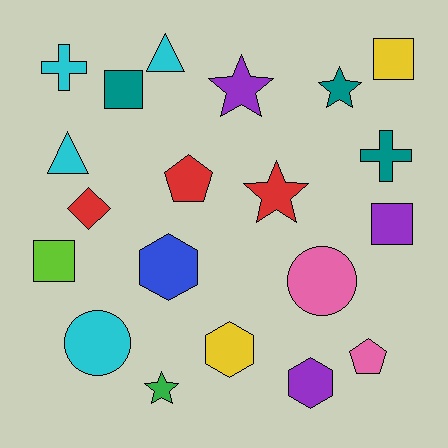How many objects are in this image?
There are 20 objects.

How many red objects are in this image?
There are 3 red objects.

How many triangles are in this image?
There are 2 triangles.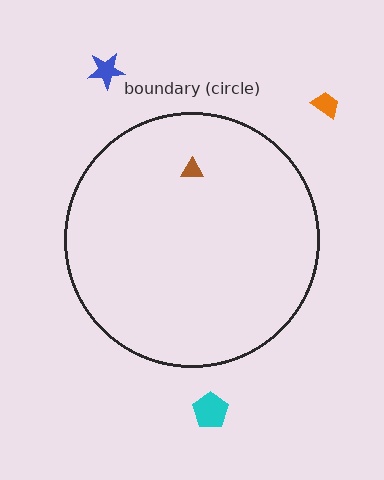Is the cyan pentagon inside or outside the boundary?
Outside.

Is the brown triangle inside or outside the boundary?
Inside.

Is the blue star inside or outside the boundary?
Outside.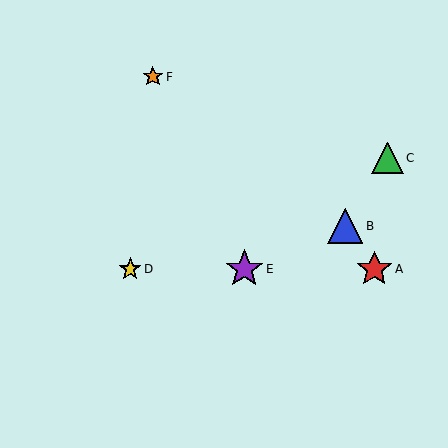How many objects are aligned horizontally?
3 objects (A, D, E) are aligned horizontally.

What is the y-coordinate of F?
Object F is at y≈77.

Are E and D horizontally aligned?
Yes, both are at y≈269.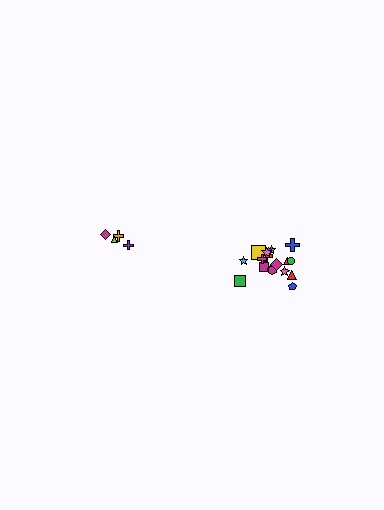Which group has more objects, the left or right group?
The right group.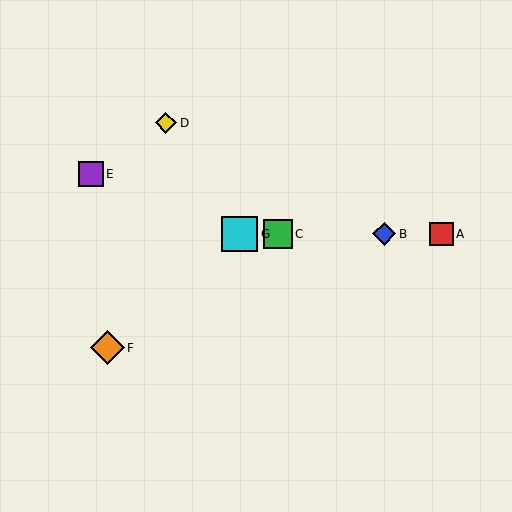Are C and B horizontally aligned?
Yes, both are at y≈234.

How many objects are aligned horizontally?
4 objects (A, B, C, G) are aligned horizontally.